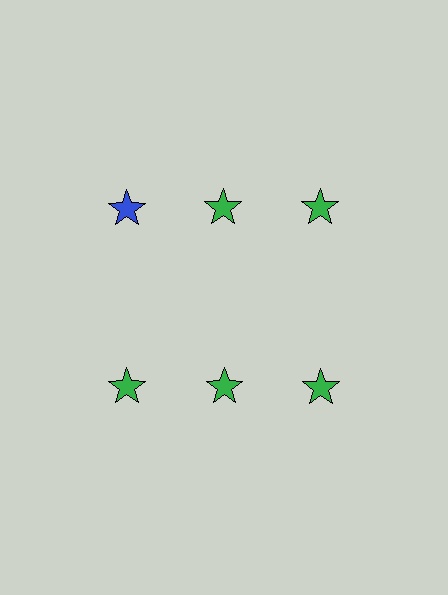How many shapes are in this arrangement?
There are 6 shapes arranged in a grid pattern.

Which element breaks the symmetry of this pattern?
The blue star in the top row, leftmost column breaks the symmetry. All other shapes are green stars.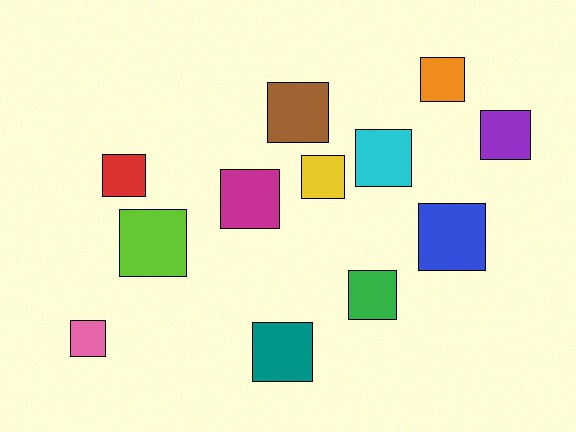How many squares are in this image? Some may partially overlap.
There are 12 squares.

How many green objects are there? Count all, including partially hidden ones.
There is 1 green object.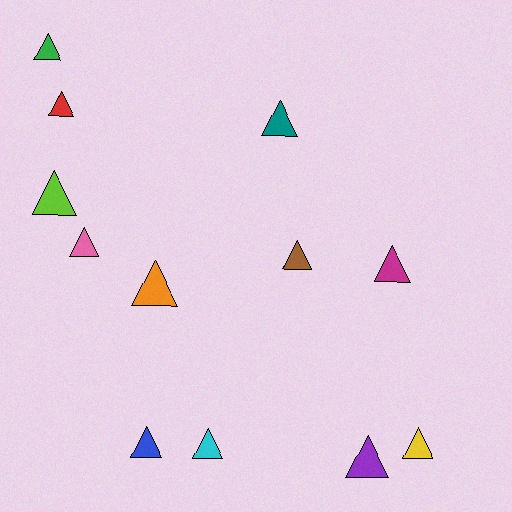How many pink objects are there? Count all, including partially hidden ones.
There is 1 pink object.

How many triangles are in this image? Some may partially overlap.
There are 12 triangles.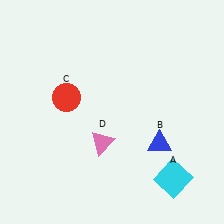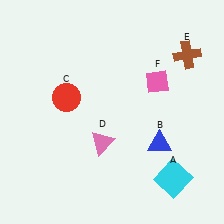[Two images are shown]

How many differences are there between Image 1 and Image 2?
There are 2 differences between the two images.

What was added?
A brown cross (E), a pink diamond (F) were added in Image 2.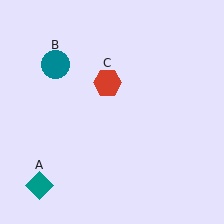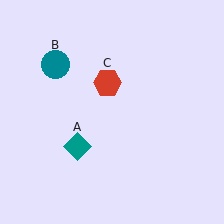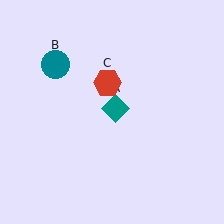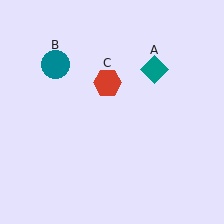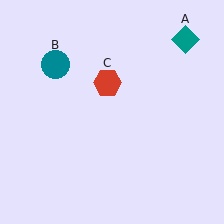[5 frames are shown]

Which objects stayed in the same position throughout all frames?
Teal circle (object B) and red hexagon (object C) remained stationary.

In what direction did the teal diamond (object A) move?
The teal diamond (object A) moved up and to the right.